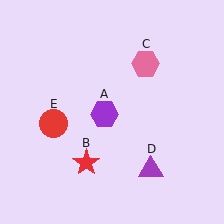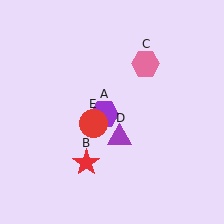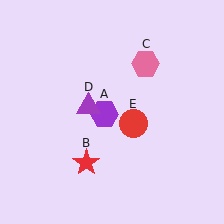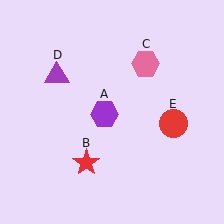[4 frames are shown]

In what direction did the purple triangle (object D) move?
The purple triangle (object D) moved up and to the left.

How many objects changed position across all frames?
2 objects changed position: purple triangle (object D), red circle (object E).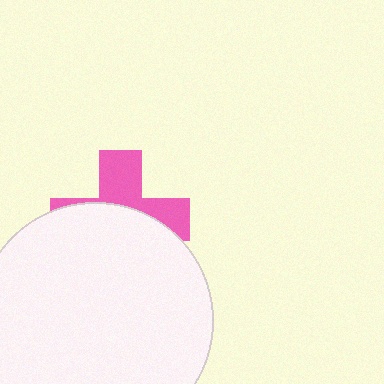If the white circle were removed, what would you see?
You would see the complete pink cross.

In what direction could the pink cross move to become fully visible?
The pink cross could move up. That would shift it out from behind the white circle entirely.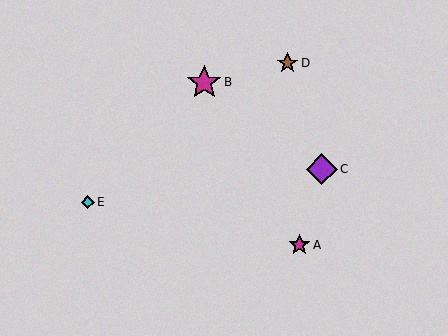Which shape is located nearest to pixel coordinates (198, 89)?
The magenta star (labeled B) at (204, 82) is nearest to that location.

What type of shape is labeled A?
Shape A is a magenta star.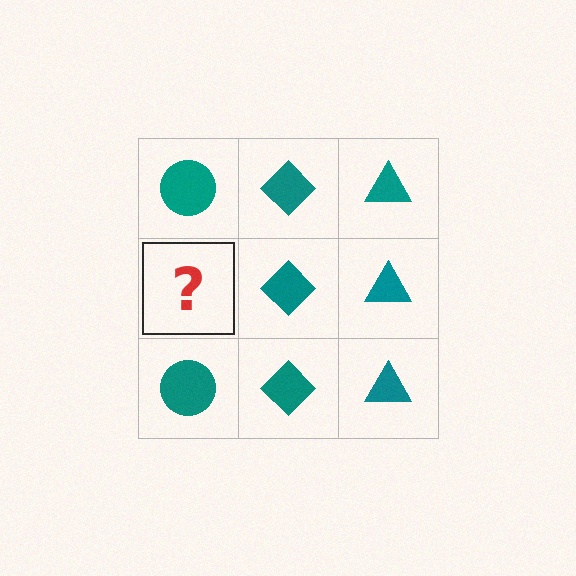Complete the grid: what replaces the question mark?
The question mark should be replaced with a teal circle.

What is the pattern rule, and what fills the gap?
The rule is that each column has a consistent shape. The gap should be filled with a teal circle.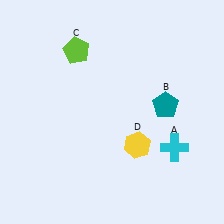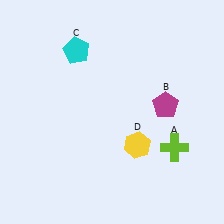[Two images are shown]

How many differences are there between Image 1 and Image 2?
There are 3 differences between the two images.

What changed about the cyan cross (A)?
In Image 1, A is cyan. In Image 2, it changed to lime.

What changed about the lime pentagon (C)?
In Image 1, C is lime. In Image 2, it changed to cyan.